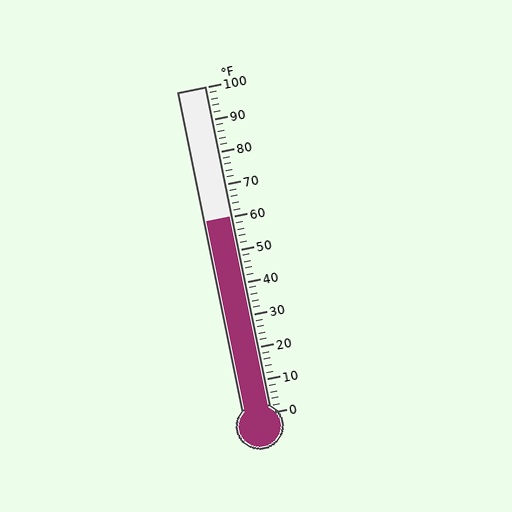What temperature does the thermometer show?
The thermometer shows approximately 60°F.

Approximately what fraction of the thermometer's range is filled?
The thermometer is filled to approximately 60% of its range.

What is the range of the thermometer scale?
The thermometer scale ranges from 0°F to 100°F.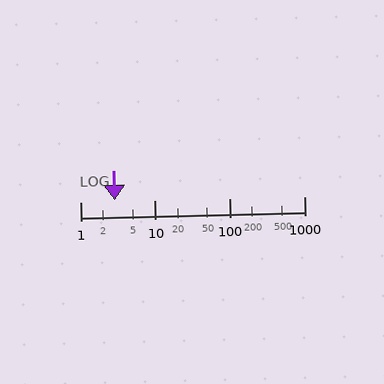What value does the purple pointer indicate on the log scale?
The pointer indicates approximately 2.9.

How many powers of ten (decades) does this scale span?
The scale spans 3 decades, from 1 to 1000.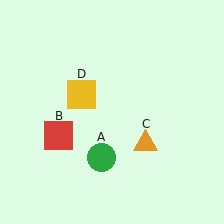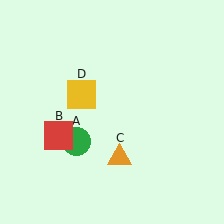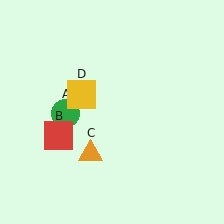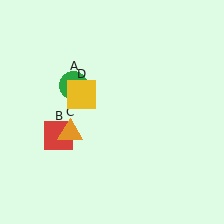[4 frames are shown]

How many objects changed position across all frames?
2 objects changed position: green circle (object A), orange triangle (object C).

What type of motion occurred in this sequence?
The green circle (object A), orange triangle (object C) rotated clockwise around the center of the scene.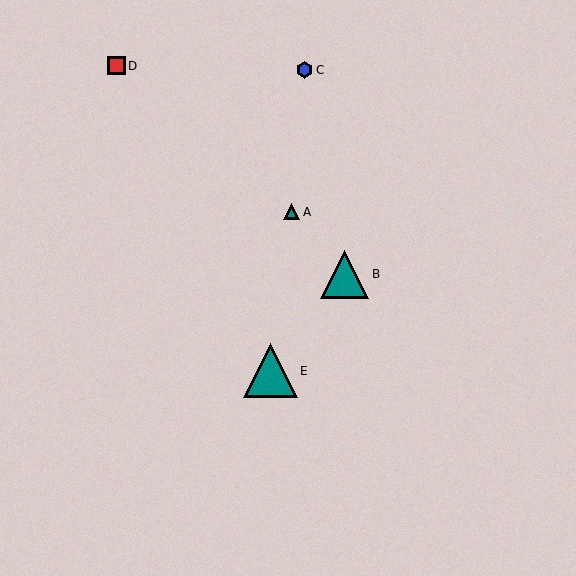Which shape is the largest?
The teal triangle (labeled E) is the largest.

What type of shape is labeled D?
Shape D is a red square.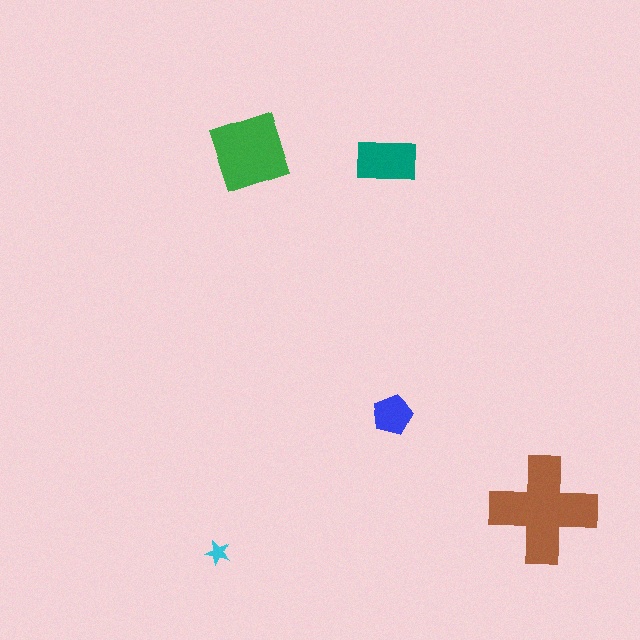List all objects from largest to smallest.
The brown cross, the green square, the teal rectangle, the blue pentagon, the cyan star.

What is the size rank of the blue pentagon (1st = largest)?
4th.